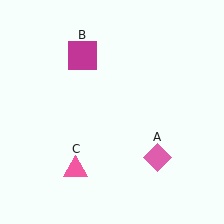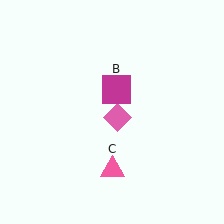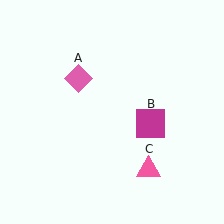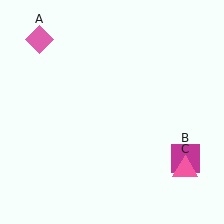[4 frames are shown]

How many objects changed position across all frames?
3 objects changed position: pink diamond (object A), magenta square (object B), pink triangle (object C).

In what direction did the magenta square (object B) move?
The magenta square (object B) moved down and to the right.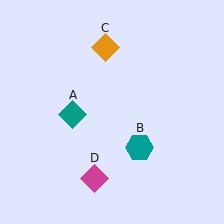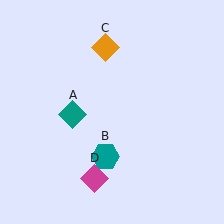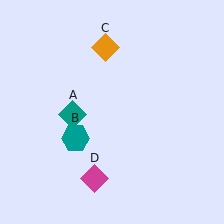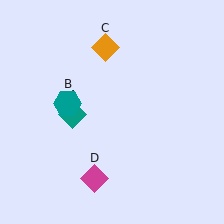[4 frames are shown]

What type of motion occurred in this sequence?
The teal hexagon (object B) rotated clockwise around the center of the scene.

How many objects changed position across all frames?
1 object changed position: teal hexagon (object B).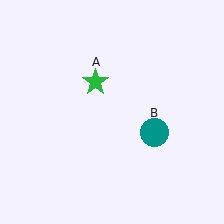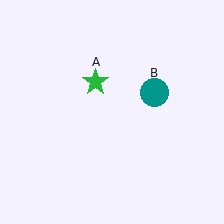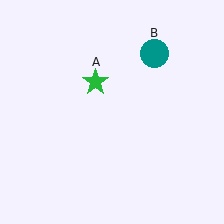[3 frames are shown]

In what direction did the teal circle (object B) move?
The teal circle (object B) moved up.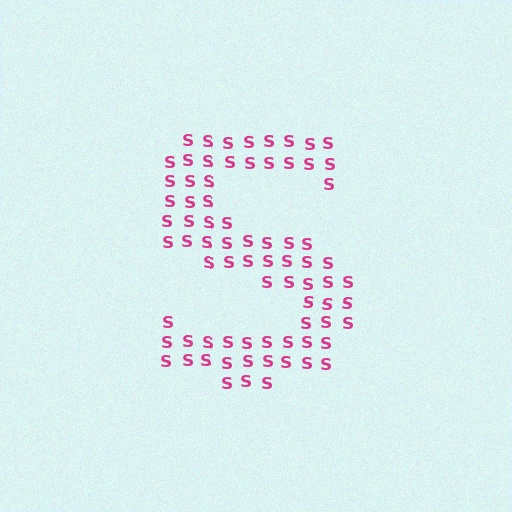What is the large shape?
The large shape is the letter S.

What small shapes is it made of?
It is made of small letter S's.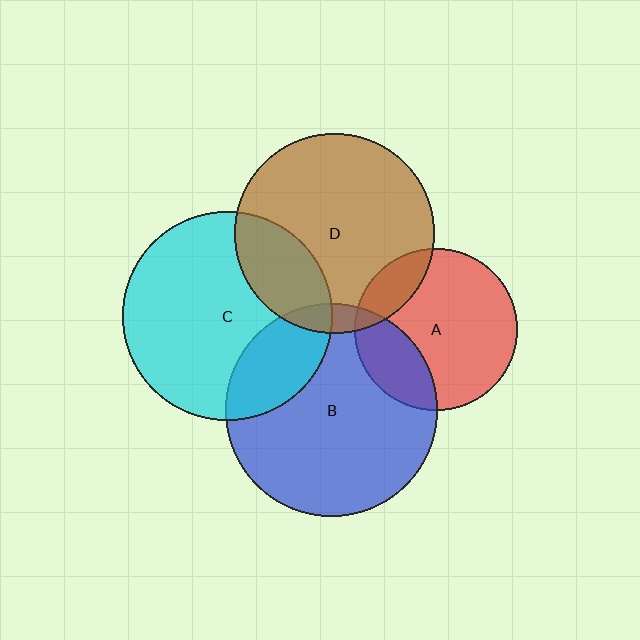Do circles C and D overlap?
Yes.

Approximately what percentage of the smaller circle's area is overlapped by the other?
Approximately 25%.